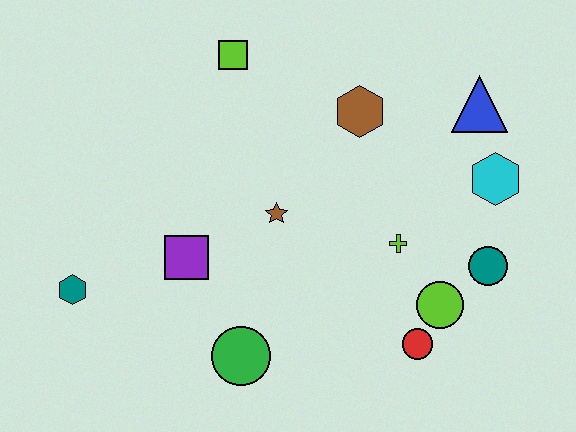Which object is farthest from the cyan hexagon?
The teal hexagon is farthest from the cyan hexagon.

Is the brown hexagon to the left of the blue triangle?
Yes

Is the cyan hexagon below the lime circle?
No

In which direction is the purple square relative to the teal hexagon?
The purple square is to the right of the teal hexagon.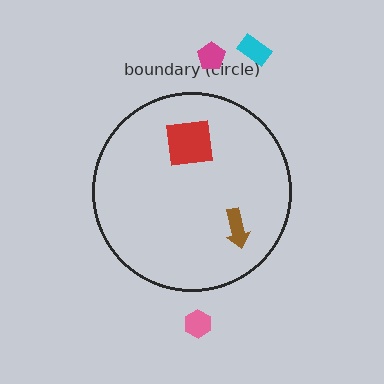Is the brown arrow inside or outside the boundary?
Inside.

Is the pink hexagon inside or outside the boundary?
Outside.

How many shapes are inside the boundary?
2 inside, 3 outside.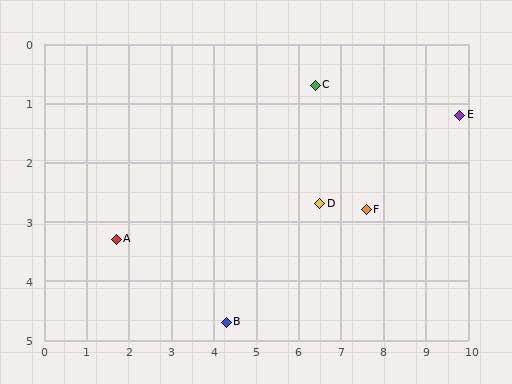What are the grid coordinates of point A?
Point A is at approximately (1.7, 3.3).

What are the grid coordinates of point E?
Point E is at approximately (9.8, 1.2).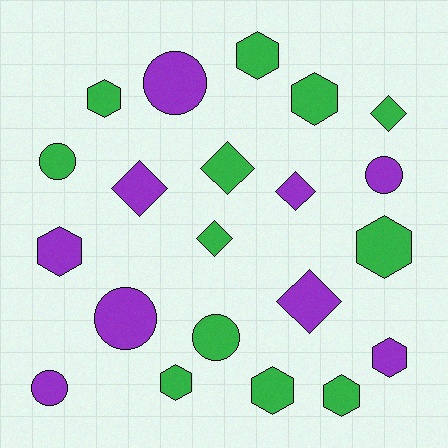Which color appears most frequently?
Green, with 12 objects.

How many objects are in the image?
There are 21 objects.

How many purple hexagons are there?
There are 2 purple hexagons.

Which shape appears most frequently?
Hexagon, with 9 objects.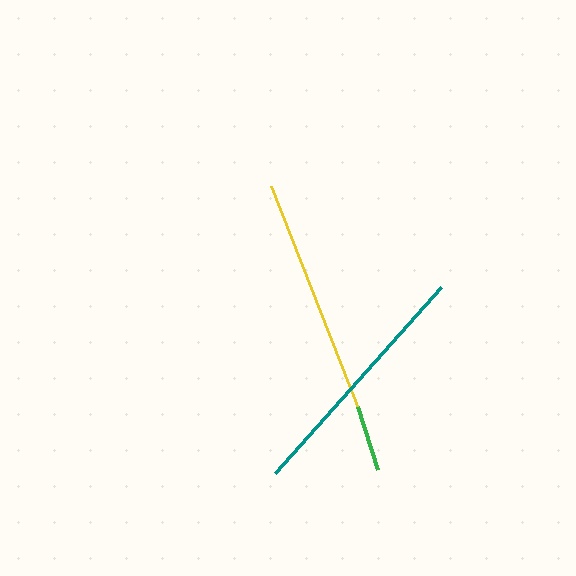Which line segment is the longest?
The teal line is the longest at approximately 250 pixels.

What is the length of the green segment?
The green segment is approximately 66 pixels long.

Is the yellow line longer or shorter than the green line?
The yellow line is longer than the green line.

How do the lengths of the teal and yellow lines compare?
The teal and yellow lines are approximately the same length.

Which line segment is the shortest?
The green line is the shortest at approximately 66 pixels.